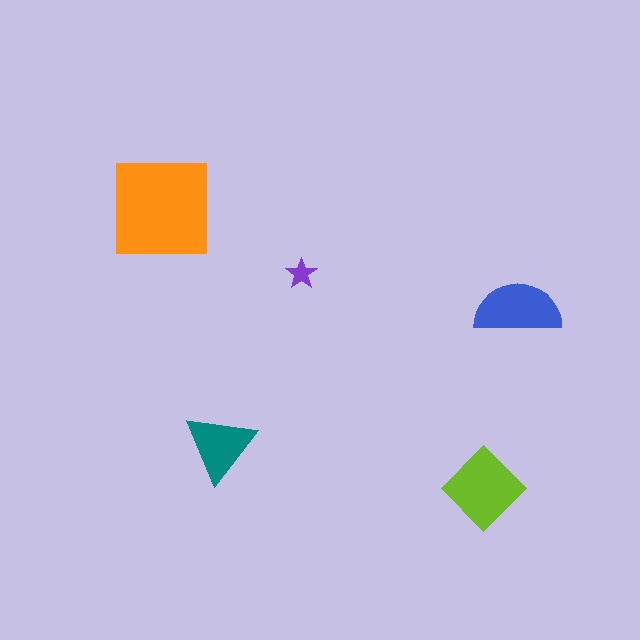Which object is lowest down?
The lime diamond is bottommost.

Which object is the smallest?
The purple star.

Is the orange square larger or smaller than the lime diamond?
Larger.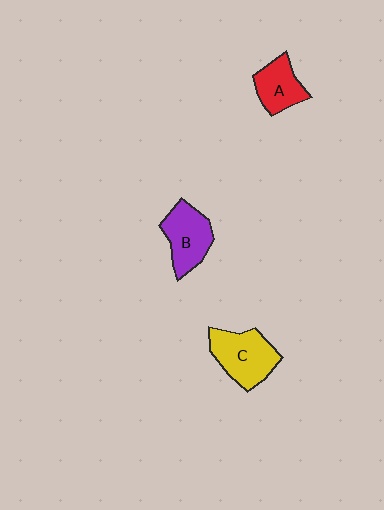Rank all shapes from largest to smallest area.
From largest to smallest: C (yellow), B (purple), A (red).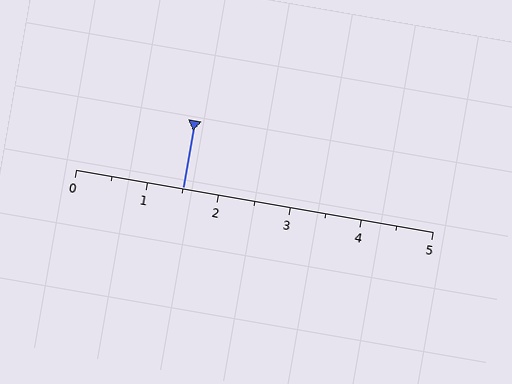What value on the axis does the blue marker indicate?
The marker indicates approximately 1.5.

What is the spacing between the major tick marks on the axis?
The major ticks are spaced 1 apart.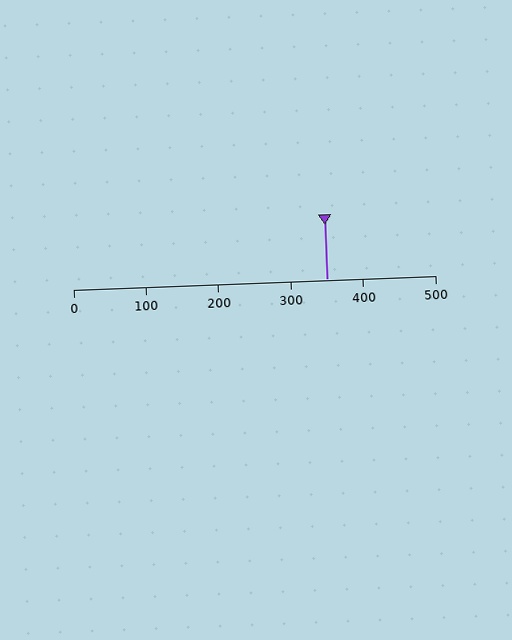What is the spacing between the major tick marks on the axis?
The major ticks are spaced 100 apart.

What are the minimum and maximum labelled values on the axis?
The axis runs from 0 to 500.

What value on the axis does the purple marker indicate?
The marker indicates approximately 350.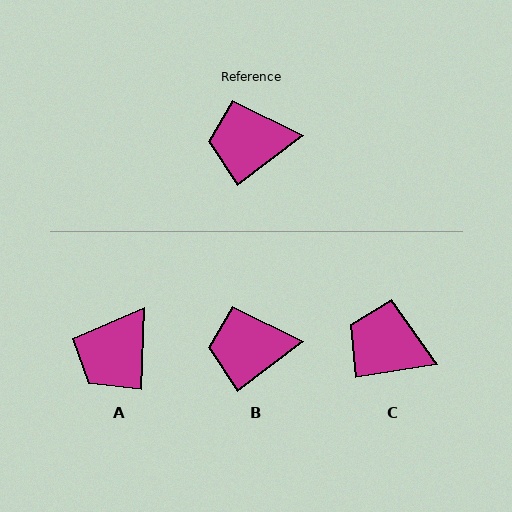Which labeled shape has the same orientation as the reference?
B.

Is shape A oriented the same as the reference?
No, it is off by about 50 degrees.